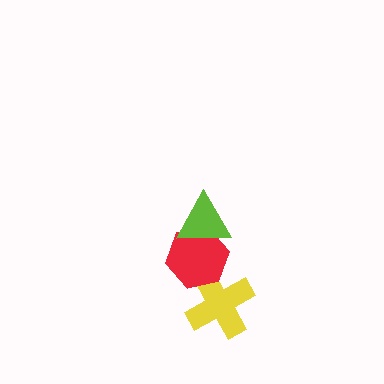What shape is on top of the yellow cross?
The red hexagon is on top of the yellow cross.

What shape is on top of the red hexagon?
The lime triangle is on top of the red hexagon.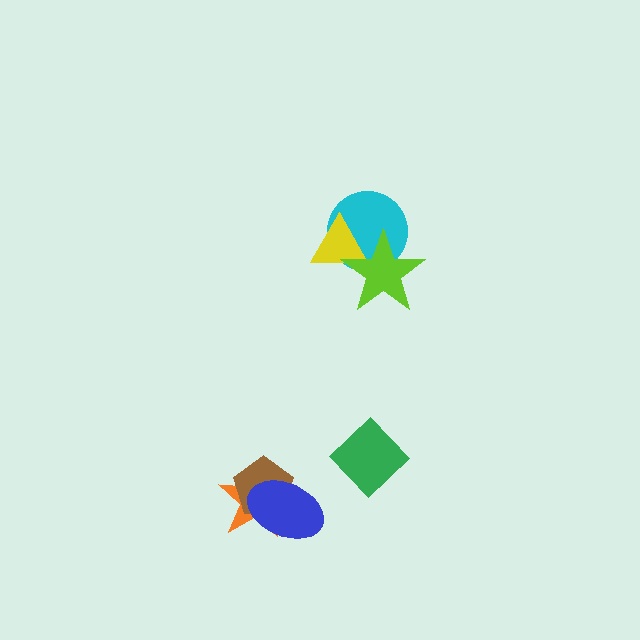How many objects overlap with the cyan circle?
2 objects overlap with the cyan circle.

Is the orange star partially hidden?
Yes, it is partially covered by another shape.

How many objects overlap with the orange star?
2 objects overlap with the orange star.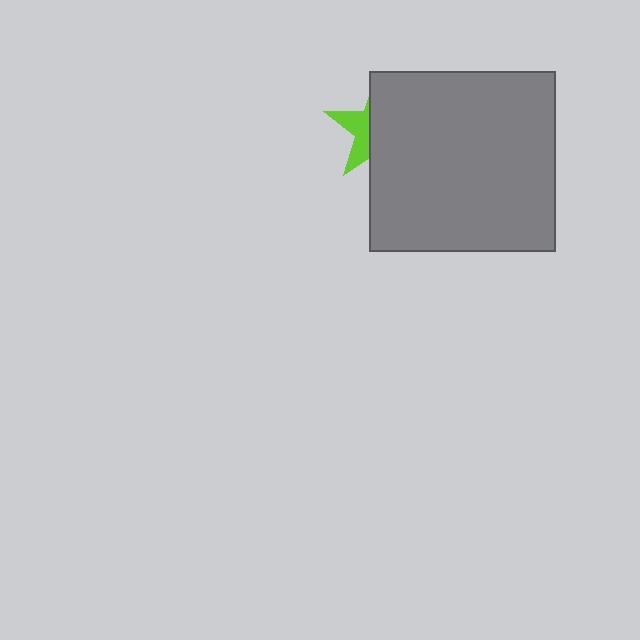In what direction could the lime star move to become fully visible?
The lime star could move left. That would shift it out from behind the gray rectangle entirely.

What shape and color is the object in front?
The object in front is a gray rectangle.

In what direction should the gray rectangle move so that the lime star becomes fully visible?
The gray rectangle should move right. That is the shortest direction to clear the overlap and leave the lime star fully visible.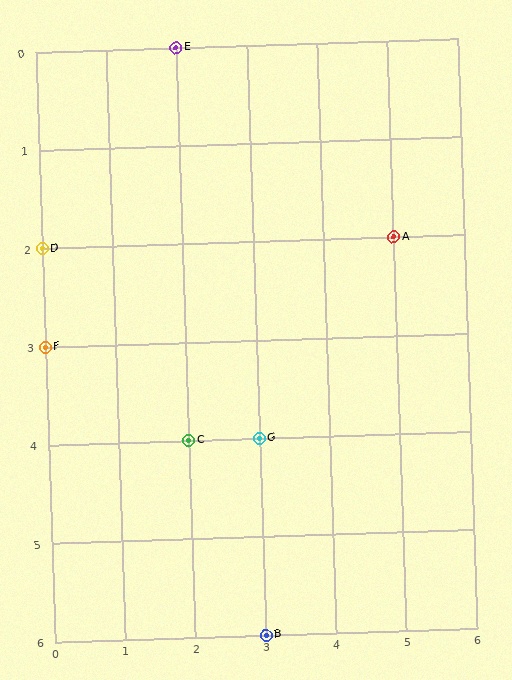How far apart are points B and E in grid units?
Points B and E are 1 column and 6 rows apart (about 6.1 grid units diagonally).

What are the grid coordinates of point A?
Point A is at grid coordinates (5, 2).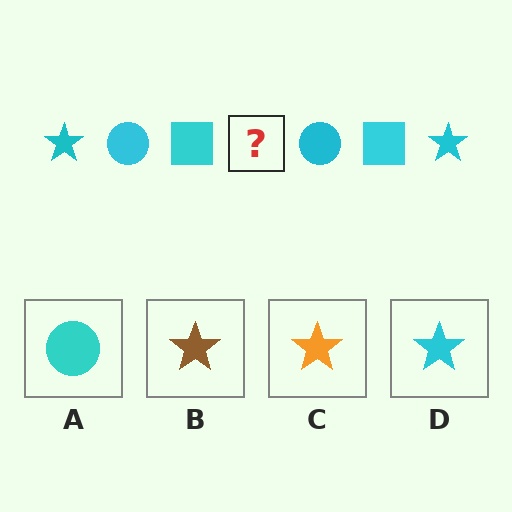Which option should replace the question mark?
Option D.